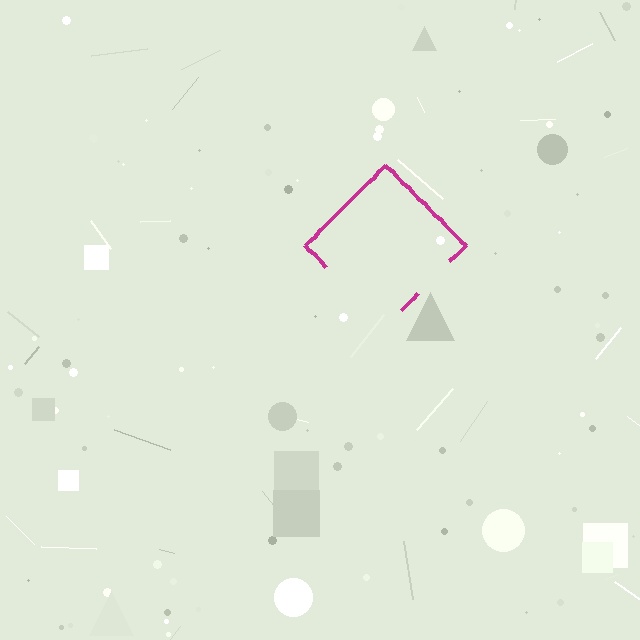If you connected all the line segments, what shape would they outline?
They would outline a diamond.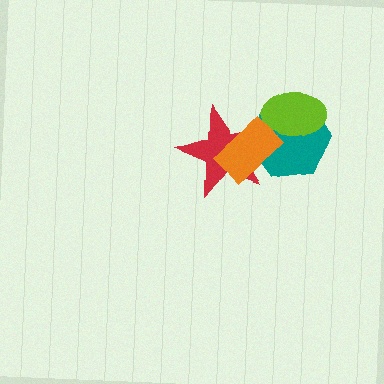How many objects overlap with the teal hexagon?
3 objects overlap with the teal hexagon.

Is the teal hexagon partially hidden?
Yes, it is partially covered by another shape.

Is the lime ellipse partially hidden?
No, no other shape covers it.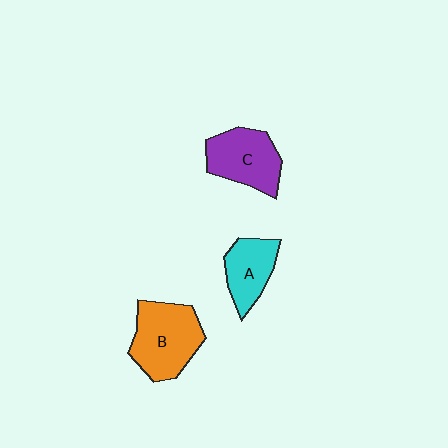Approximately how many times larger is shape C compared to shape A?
Approximately 1.3 times.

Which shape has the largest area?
Shape B (orange).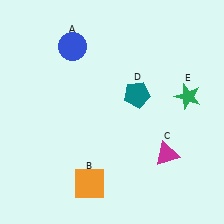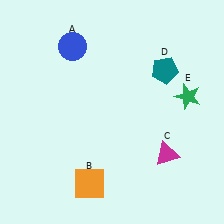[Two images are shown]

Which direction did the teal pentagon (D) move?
The teal pentagon (D) moved right.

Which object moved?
The teal pentagon (D) moved right.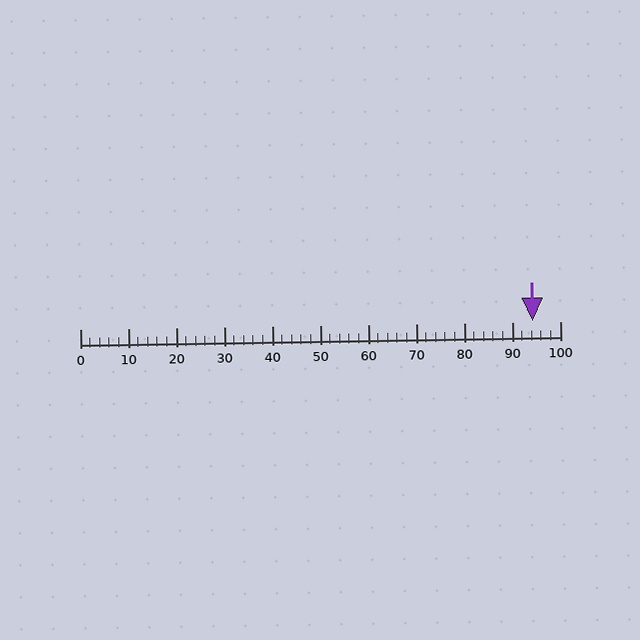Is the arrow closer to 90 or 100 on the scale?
The arrow is closer to 90.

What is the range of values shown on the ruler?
The ruler shows values from 0 to 100.